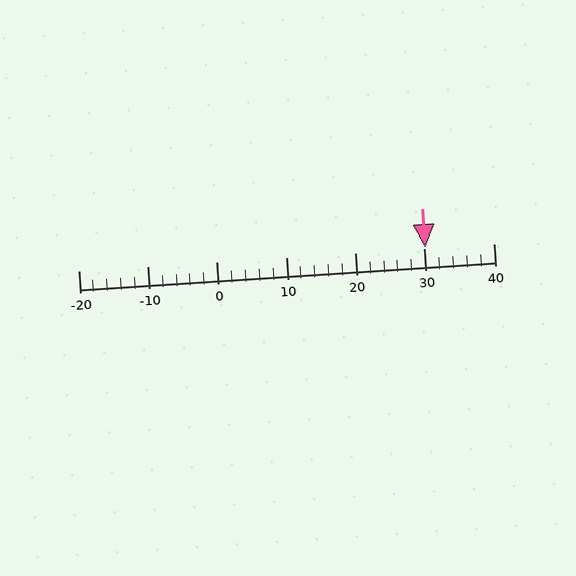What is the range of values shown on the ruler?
The ruler shows values from -20 to 40.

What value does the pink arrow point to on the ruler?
The pink arrow points to approximately 30.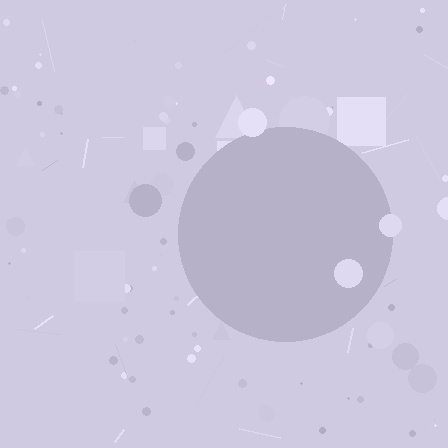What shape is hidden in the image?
A circle is hidden in the image.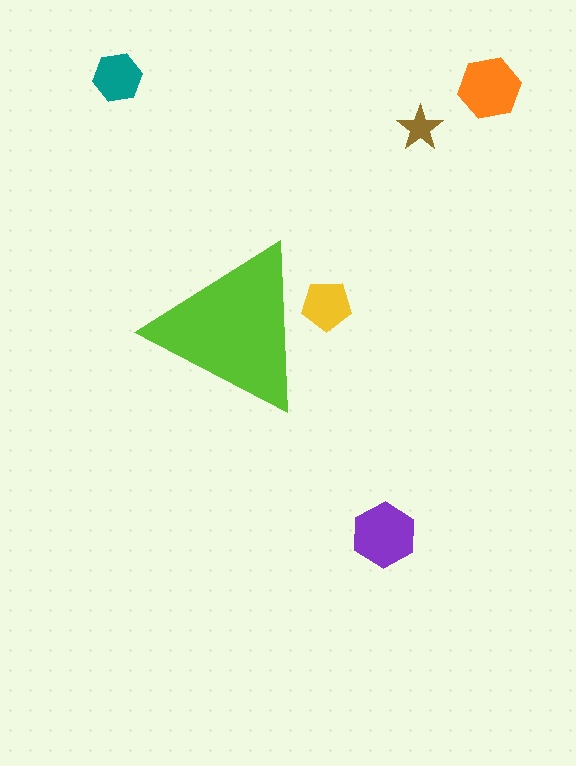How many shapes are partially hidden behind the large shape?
1 shape is partially hidden.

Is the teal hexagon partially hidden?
No, the teal hexagon is fully visible.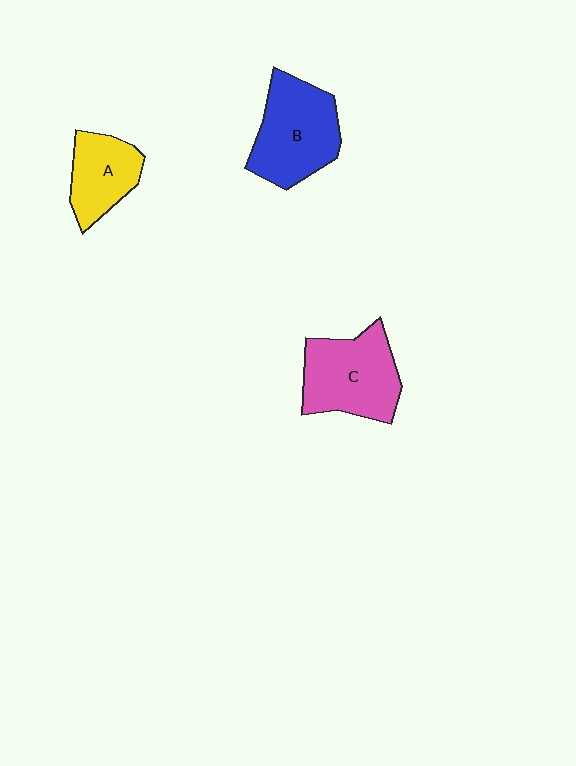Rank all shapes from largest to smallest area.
From largest to smallest: B (blue), C (pink), A (yellow).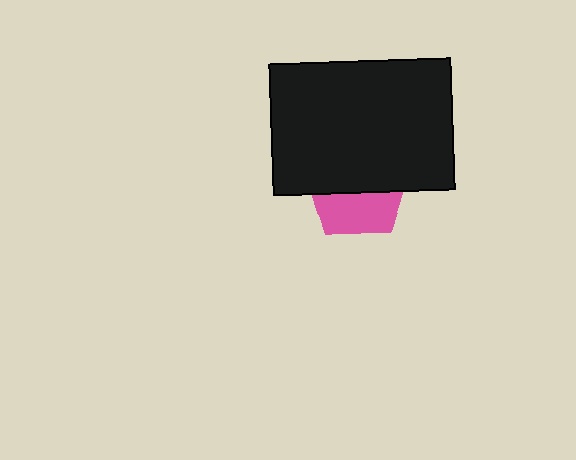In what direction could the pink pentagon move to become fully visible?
The pink pentagon could move down. That would shift it out from behind the black rectangle entirely.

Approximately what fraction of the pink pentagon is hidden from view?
Roughly 58% of the pink pentagon is hidden behind the black rectangle.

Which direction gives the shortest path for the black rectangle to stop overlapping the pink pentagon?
Moving up gives the shortest separation.